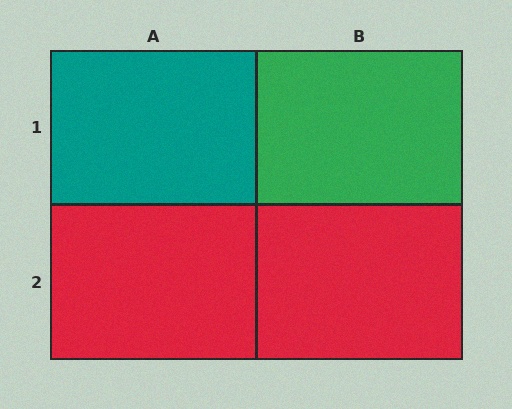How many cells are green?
1 cell is green.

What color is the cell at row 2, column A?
Red.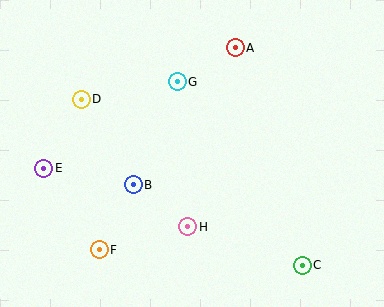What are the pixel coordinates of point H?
Point H is at (188, 227).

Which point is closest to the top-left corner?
Point D is closest to the top-left corner.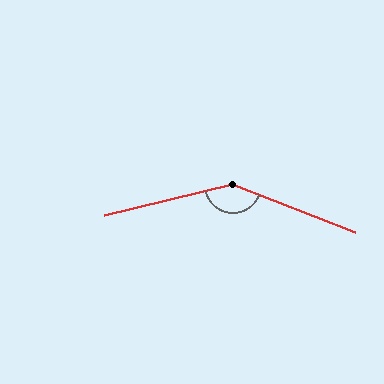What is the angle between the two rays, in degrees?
Approximately 145 degrees.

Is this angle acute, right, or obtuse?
It is obtuse.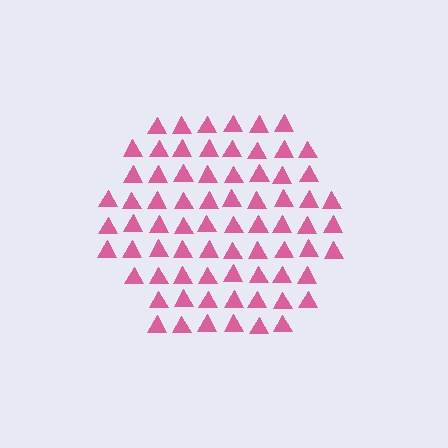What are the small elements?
The small elements are triangles.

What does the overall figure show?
The overall figure shows a hexagon.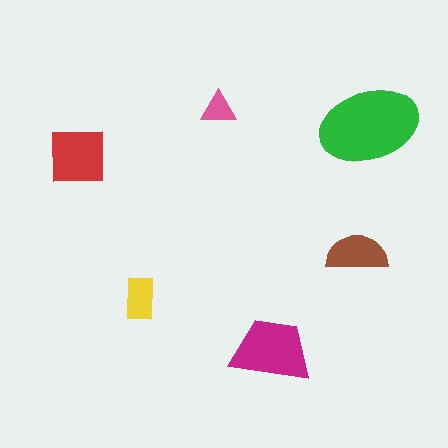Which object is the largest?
The green ellipse.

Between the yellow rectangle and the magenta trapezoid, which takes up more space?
The magenta trapezoid.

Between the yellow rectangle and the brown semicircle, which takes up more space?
The brown semicircle.